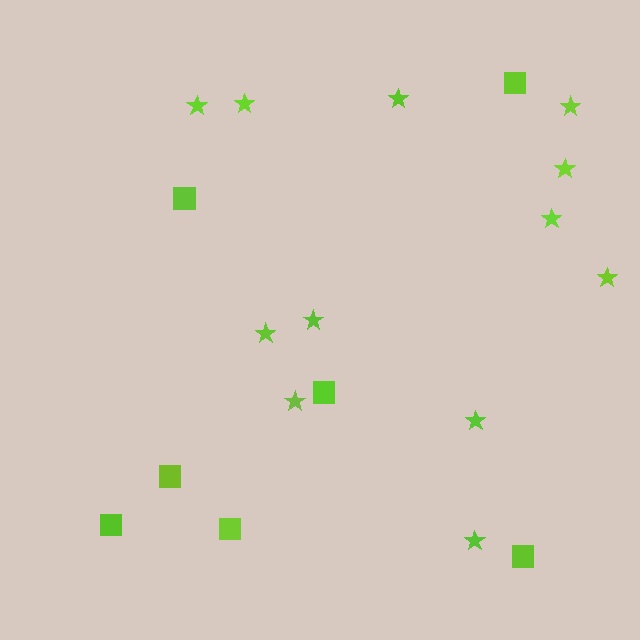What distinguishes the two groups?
There are 2 groups: one group of squares (7) and one group of stars (12).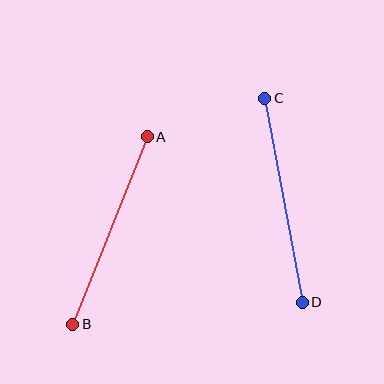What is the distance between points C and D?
The distance is approximately 207 pixels.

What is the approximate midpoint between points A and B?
The midpoint is at approximately (110, 231) pixels.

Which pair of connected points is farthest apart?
Points C and D are farthest apart.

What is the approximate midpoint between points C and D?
The midpoint is at approximately (283, 200) pixels.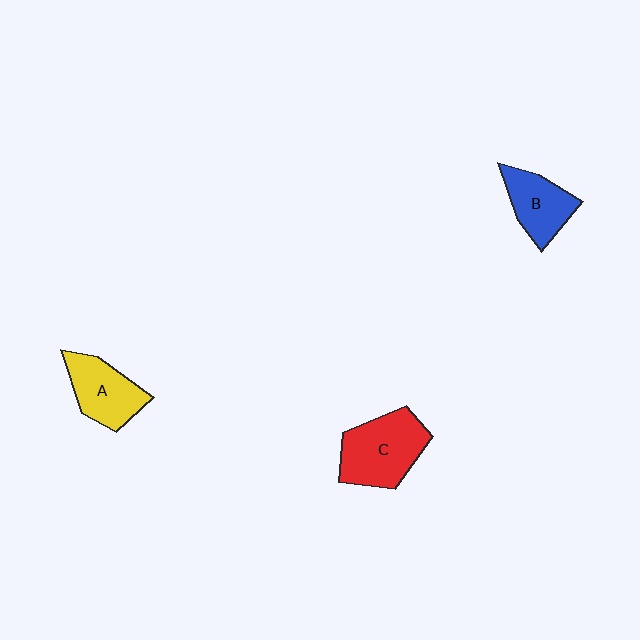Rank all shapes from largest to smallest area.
From largest to smallest: C (red), A (yellow), B (blue).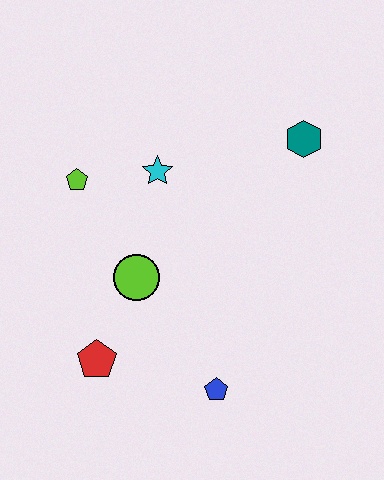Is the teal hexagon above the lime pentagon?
Yes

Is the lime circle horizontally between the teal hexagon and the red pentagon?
Yes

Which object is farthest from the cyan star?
The blue pentagon is farthest from the cyan star.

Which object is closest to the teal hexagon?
The cyan star is closest to the teal hexagon.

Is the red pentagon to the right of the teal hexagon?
No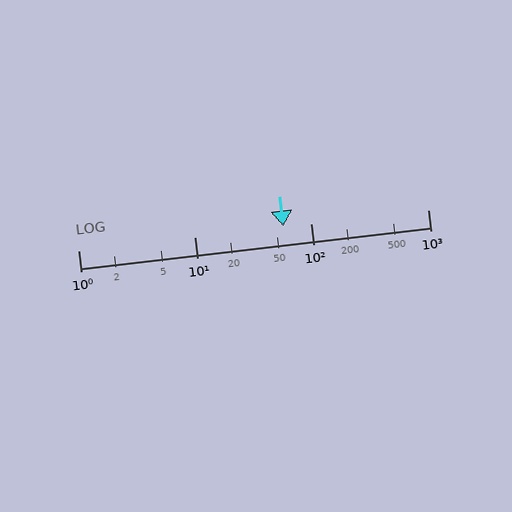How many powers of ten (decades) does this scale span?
The scale spans 3 decades, from 1 to 1000.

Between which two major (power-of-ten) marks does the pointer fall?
The pointer is between 10 and 100.